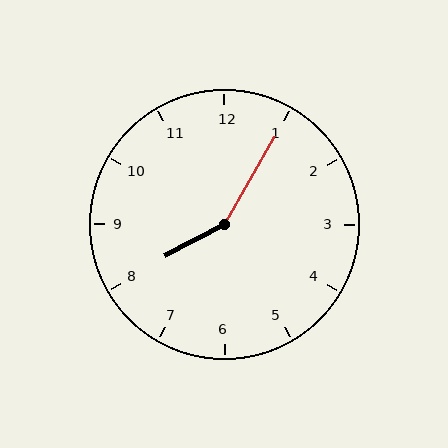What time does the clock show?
8:05.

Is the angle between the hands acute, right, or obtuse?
It is obtuse.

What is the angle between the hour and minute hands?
Approximately 148 degrees.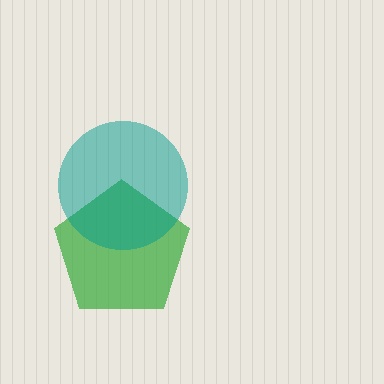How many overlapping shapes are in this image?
There are 2 overlapping shapes in the image.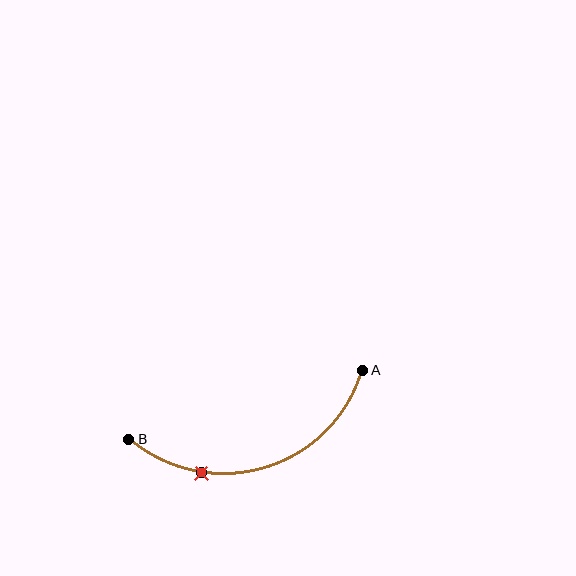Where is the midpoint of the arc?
The arc midpoint is the point on the curve farthest from the straight line joining A and B. It sits below that line.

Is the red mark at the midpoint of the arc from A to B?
No. The red mark lies on the arc but is closer to endpoint B. The arc midpoint would be at the point on the curve equidistant along the arc from both A and B.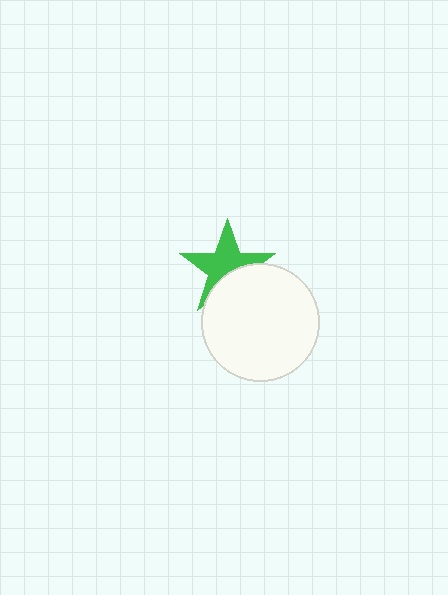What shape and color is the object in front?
The object in front is a white circle.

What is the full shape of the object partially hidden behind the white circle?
The partially hidden object is a green star.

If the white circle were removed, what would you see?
You would see the complete green star.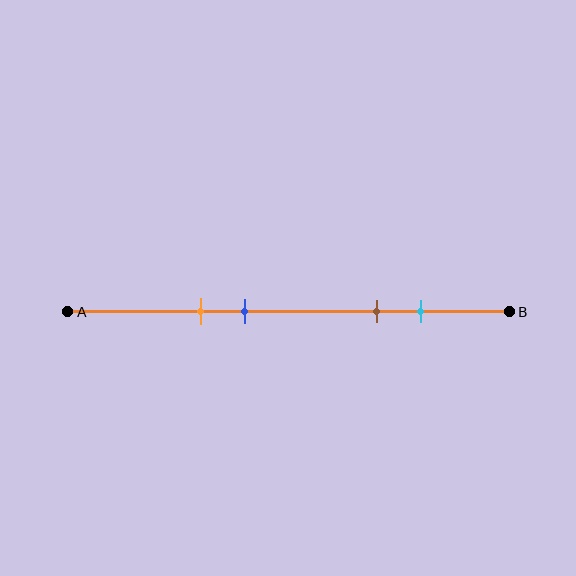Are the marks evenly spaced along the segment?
No, the marks are not evenly spaced.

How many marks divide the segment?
There are 4 marks dividing the segment.